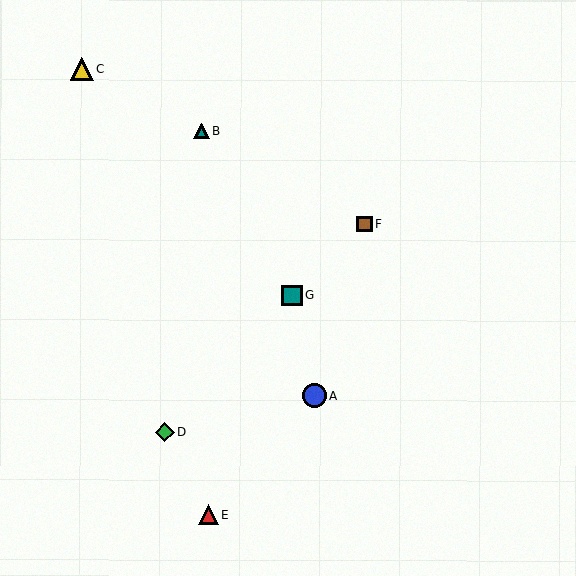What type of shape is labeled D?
Shape D is a green diamond.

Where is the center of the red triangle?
The center of the red triangle is at (208, 515).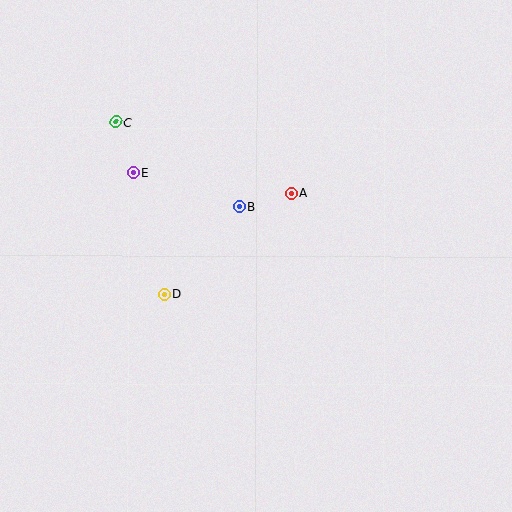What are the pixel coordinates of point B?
Point B is at (239, 207).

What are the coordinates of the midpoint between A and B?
The midpoint between A and B is at (265, 200).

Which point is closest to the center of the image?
Point B at (239, 207) is closest to the center.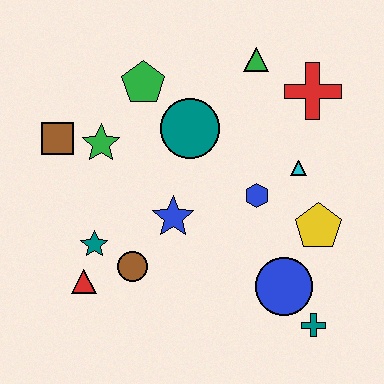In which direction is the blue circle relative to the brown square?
The blue circle is to the right of the brown square.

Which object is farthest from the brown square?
The teal cross is farthest from the brown square.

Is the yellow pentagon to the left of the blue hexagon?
No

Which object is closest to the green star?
The brown square is closest to the green star.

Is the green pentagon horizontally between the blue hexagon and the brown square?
Yes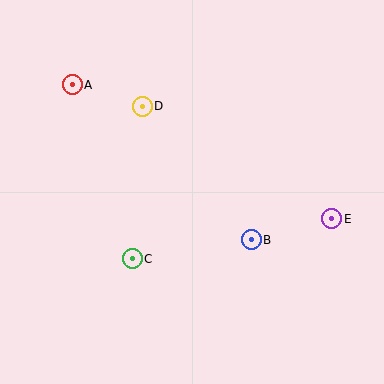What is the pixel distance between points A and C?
The distance between A and C is 184 pixels.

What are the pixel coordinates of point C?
Point C is at (132, 259).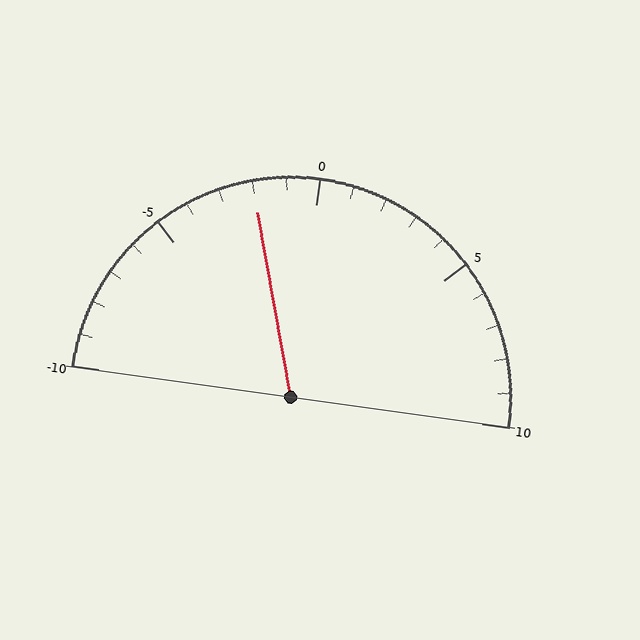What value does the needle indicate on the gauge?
The needle indicates approximately -2.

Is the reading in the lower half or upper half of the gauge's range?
The reading is in the lower half of the range (-10 to 10).